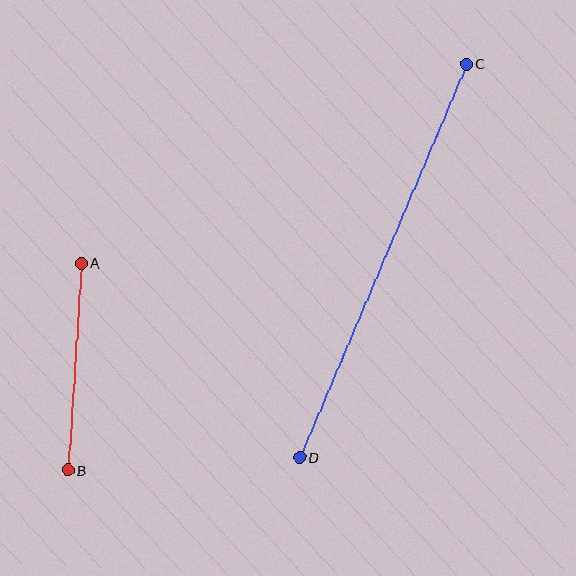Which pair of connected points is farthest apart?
Points C and D are farthest apart.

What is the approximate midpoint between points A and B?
The midpoint is at approximately (74, 367) pixels.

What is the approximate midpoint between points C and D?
The midpoint is at approximately (383, 261) pixels.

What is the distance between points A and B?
The distance is approximately 207 pixels.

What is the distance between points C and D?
The distance is approximately 427 pixels.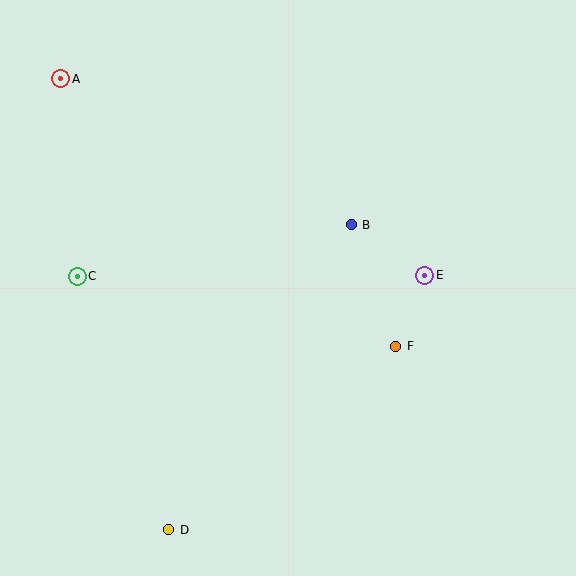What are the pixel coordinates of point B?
Point B is at (351, 225).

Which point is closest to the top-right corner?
Point E is closest to the top-right corner.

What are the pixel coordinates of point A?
Point A is at (61, 79).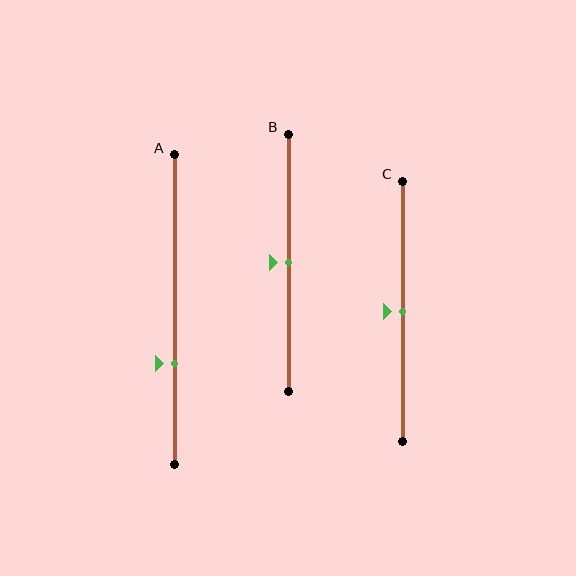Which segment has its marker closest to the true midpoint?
Segment B has its marker closest to the true midpoint.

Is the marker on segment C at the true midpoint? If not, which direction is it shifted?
Yes, the marker on segment C is at the true midpoint.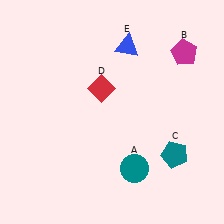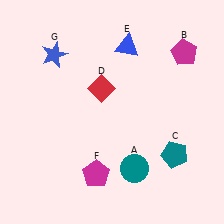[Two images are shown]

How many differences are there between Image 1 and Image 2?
There are 2 differences between the two images.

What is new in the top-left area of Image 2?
A blue star (G) was added in the top-left area of Image 2.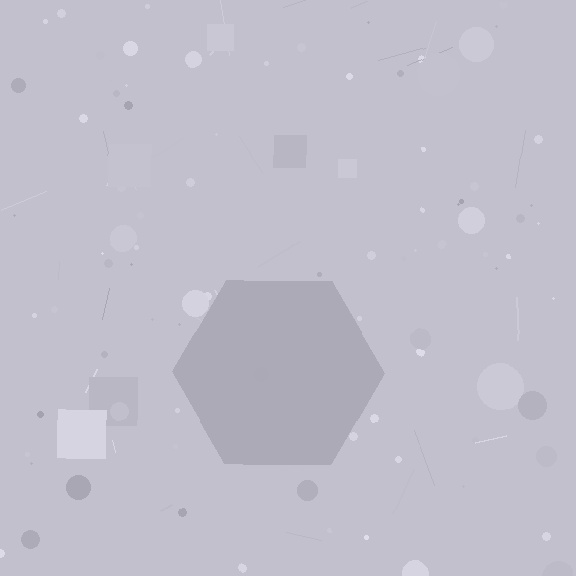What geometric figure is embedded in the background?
A hexagon is embedded in the background.